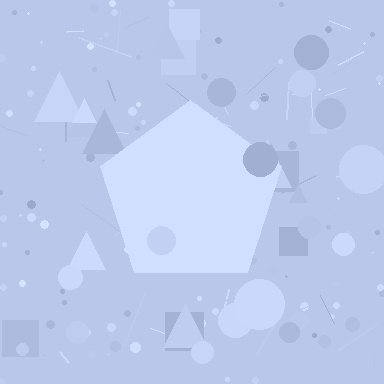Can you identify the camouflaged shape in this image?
The camouflaged shape is a pentagon.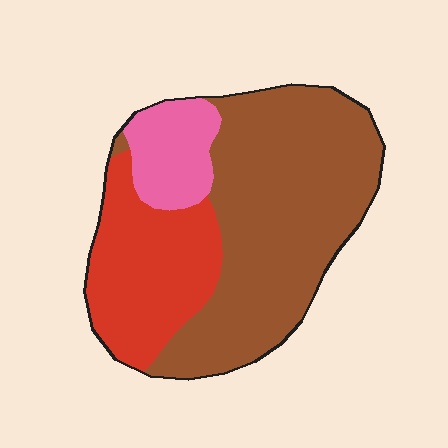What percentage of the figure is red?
Red takes up about one quarter (1/4) of the figure.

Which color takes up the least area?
Pink, at roughly 15%.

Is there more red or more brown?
Brown.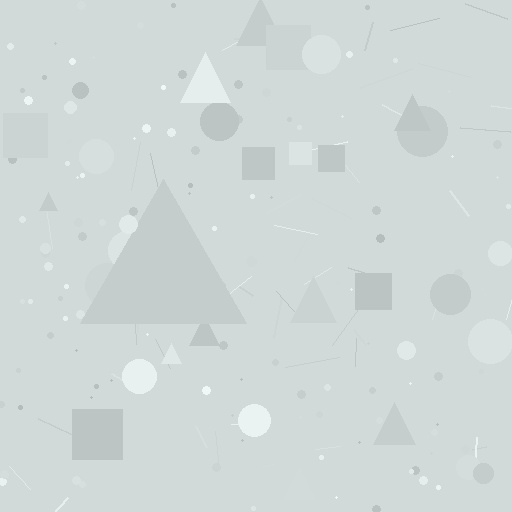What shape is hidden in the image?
A triangle is hidden in the image.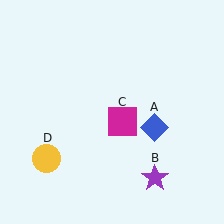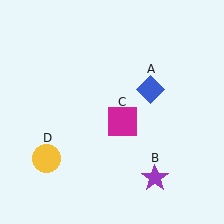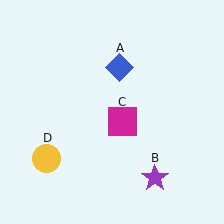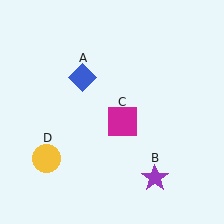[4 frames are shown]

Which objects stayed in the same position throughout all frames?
Purple star (object B) and magenta square (object C) and yellow circle (object D) remained stationary.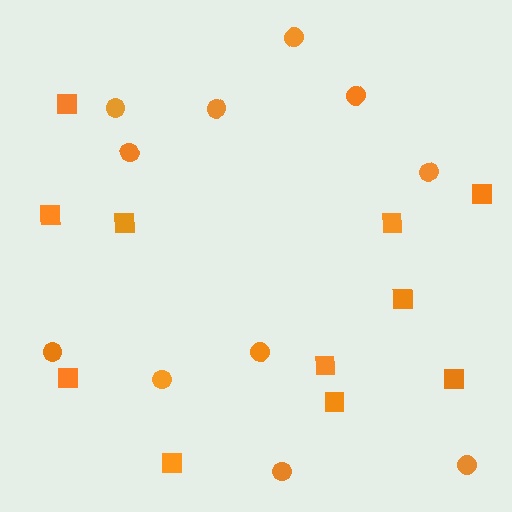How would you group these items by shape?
There are 2 groups: one group of circles (11) and one group of squares (11).